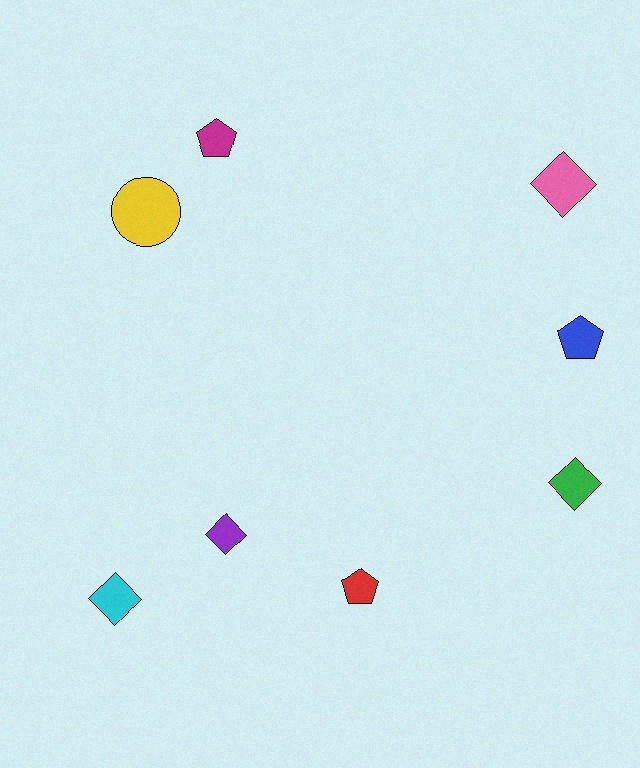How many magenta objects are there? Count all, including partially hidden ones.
There is 1 magenta object.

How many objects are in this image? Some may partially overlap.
There are 8 objects.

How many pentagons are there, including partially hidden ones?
There are 3 pentagons.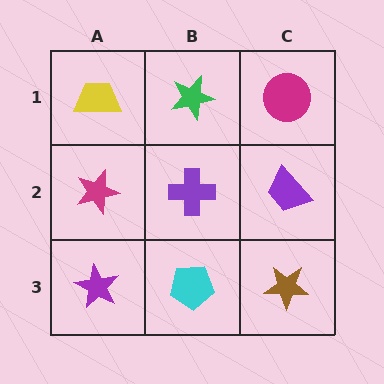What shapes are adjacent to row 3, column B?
A purple cross (row 2, column B), a purple star (row 3, column A), a brown star (row 3, column C).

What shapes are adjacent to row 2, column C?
A magenta circle (row 1, column C), a brown star (row 3, column C), a purple cross (row 2, column B).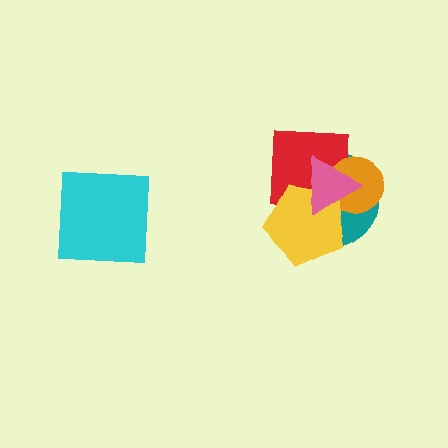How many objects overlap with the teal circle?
4 objects overlap with the teal circle.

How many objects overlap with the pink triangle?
4 objects overlap with the pink triangle.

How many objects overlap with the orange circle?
4 objects overlap with the orange circle.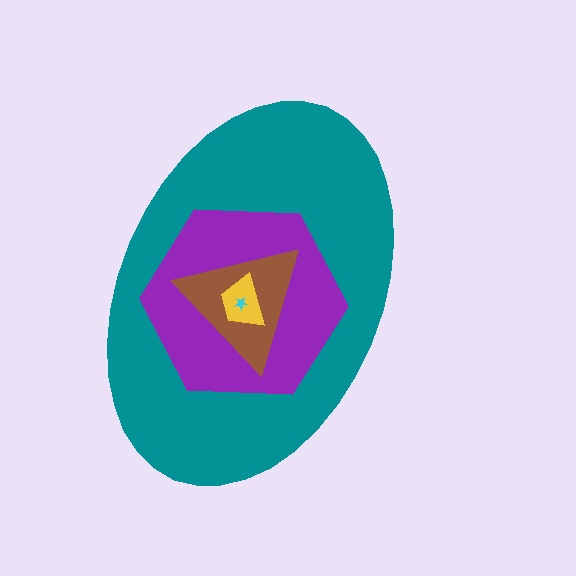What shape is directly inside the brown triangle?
The yellow trapezoid.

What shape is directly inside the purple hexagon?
The brown triangle.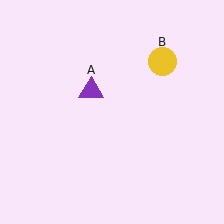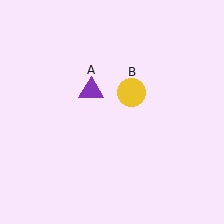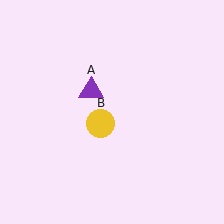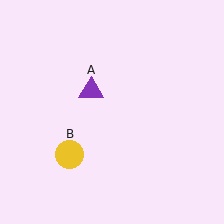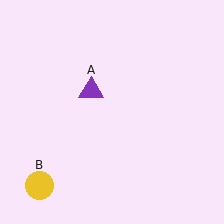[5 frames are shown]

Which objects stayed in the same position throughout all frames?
Purple triangle (object A) remained stationary.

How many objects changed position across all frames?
1 object changed position: yellow circle (object B).